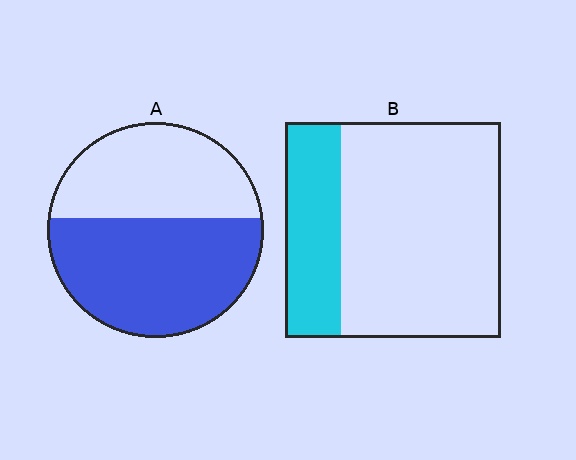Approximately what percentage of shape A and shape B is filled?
A is approximately 55% and B is approximately 25%.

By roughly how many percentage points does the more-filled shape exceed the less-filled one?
By roughly 30 percentage points (A over B).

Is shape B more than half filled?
No.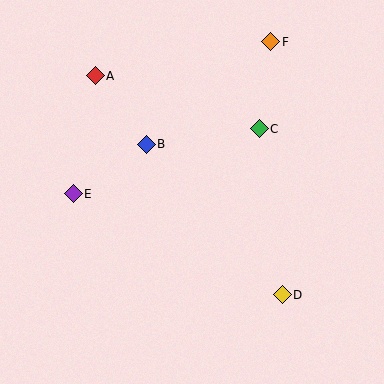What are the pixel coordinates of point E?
Point E is at (73, 194).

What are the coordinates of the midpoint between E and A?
The midpoint between E and A is at (84, 135).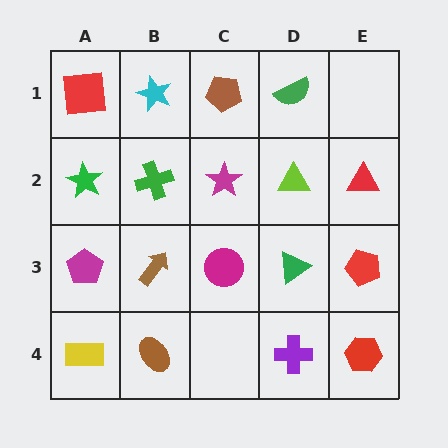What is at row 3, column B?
A brown arrow.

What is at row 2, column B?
A green cross.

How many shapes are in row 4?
4 shapes.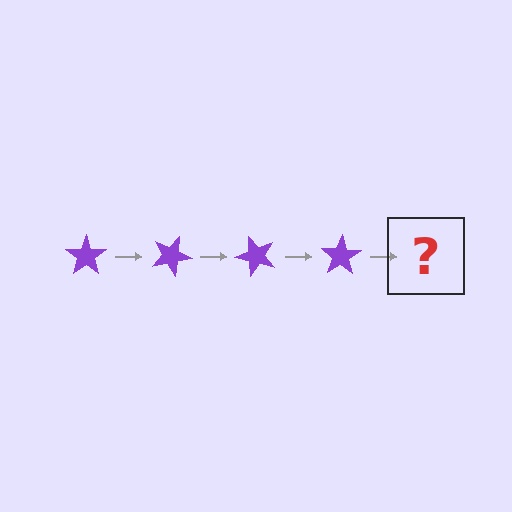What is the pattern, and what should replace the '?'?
The pattern is that the star rotates 25 degrees each step. The '?' should be a purple star rotated 100 degrees.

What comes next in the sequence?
The next element should be a purple star rotated 100 degrees.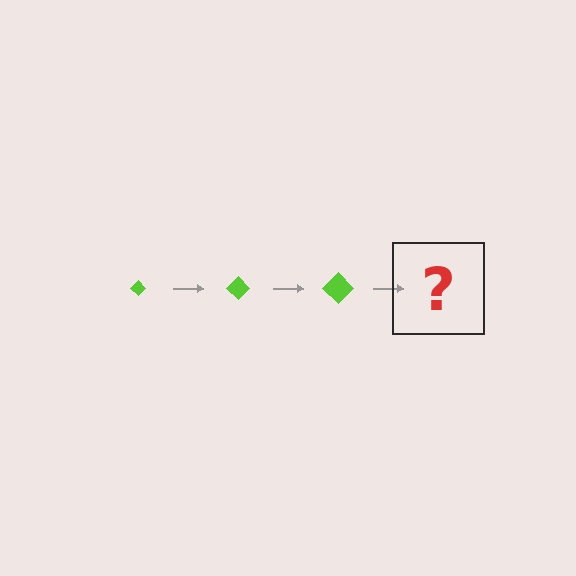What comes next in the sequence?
The next element should be a lime diamond, larger than the previous one.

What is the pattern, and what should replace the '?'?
The pattern is that the diamond gets progressively larger each step. The '?' should be a lime diamond, larger than the previous one.